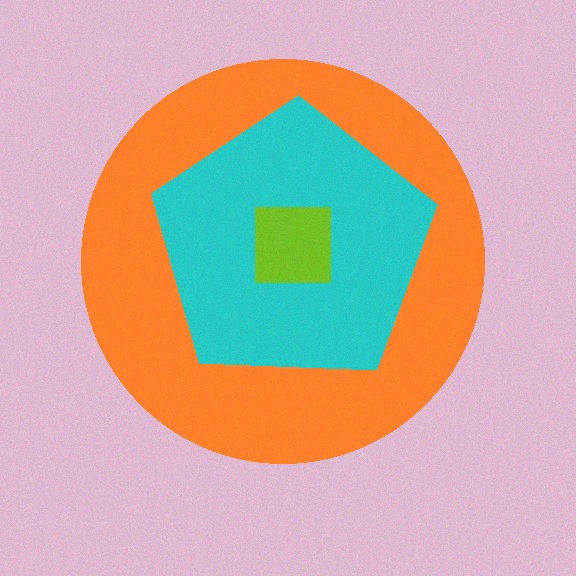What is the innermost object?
The lime square.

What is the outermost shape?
The orange circle.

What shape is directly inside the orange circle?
The cyan pentagon.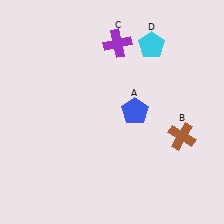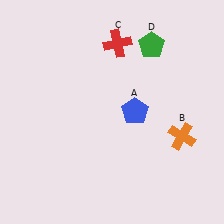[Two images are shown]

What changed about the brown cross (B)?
In Image 1, B is brown. In Image 2, it changed to orange.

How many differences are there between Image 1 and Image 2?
There are 3 differences between the two images.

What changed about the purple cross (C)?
In Image 1, C is purple. In Image 2, it changed to red.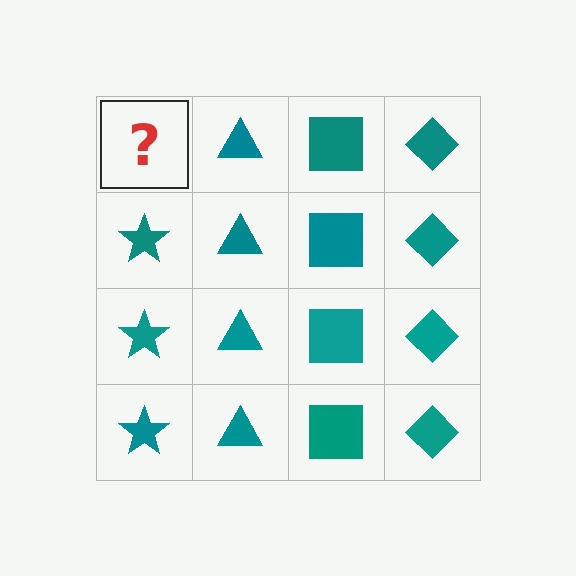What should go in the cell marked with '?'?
The missing cell should contain a teal star.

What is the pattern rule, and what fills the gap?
The rule is that each column has a consistent shape. The gap should be filled with a teal star.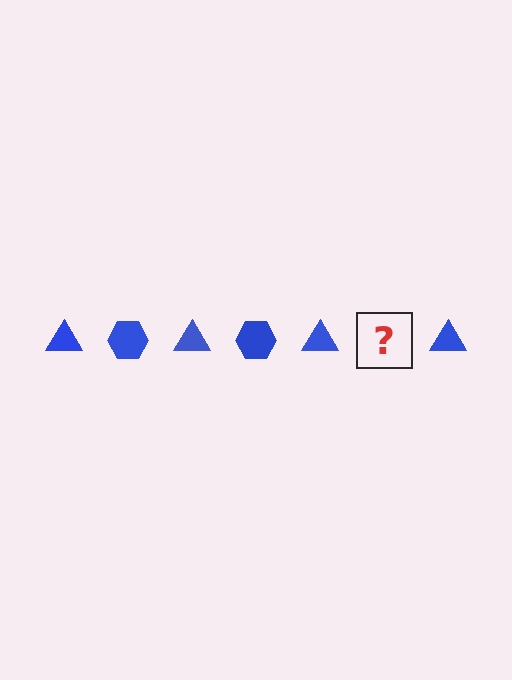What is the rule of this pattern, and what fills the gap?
The rule is that the pattern cycles through triangle, hexagon shapes in blue. The gap should be filled with a blue hexagon.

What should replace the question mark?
The question mark should be replaced with a blue hexagon.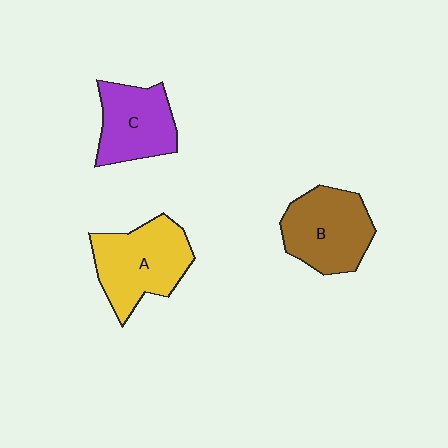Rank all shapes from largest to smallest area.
From largest to smallest: A (yellow), B (brown), C (purple).